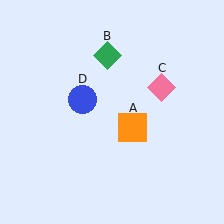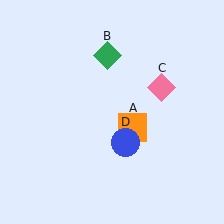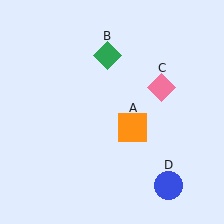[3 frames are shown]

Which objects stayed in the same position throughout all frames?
Orange square (object A) and green diamond (object B) and pink diamond (object C) remained stationary.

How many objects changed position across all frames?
1 object changed position: blue circle (object D).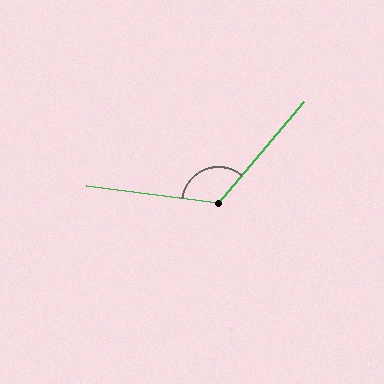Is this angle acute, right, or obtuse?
It is obtuse.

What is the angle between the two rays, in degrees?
Approximately 123 degrees.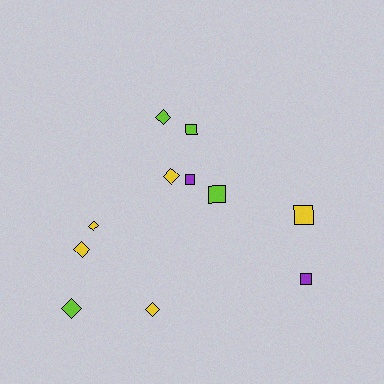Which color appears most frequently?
Yellow, with 5 objects.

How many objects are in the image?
There are 11 objects.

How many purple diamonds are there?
There are no purple diamonds.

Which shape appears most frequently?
Diamond, with 6 objects.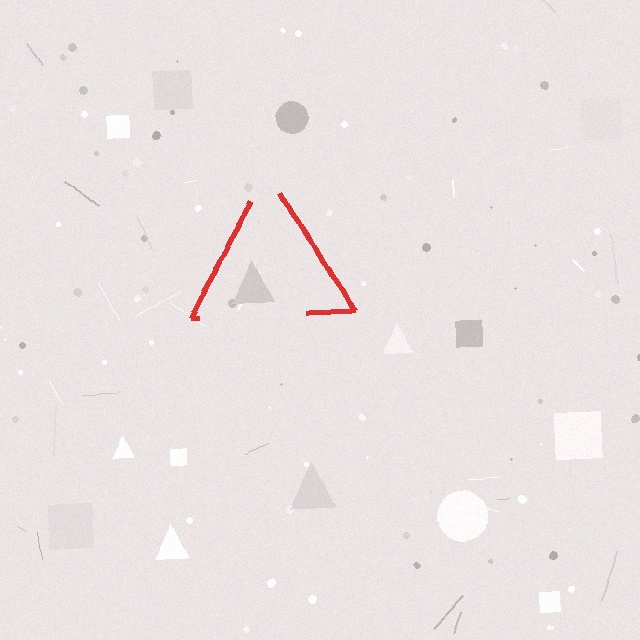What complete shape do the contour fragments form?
The contour fragments form a triangle.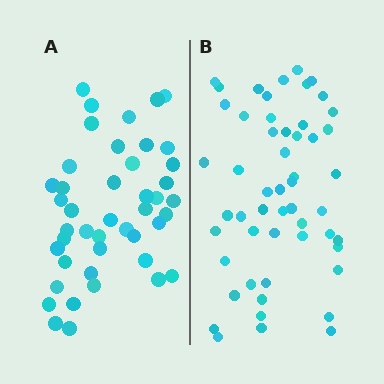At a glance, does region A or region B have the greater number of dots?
Region B (the right region) has more dots.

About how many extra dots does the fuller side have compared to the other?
Region B has roughly 8 or so more dots than region A.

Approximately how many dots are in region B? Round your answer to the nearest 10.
About 50 dots. (The exact count is 53, which rounds to 50.)